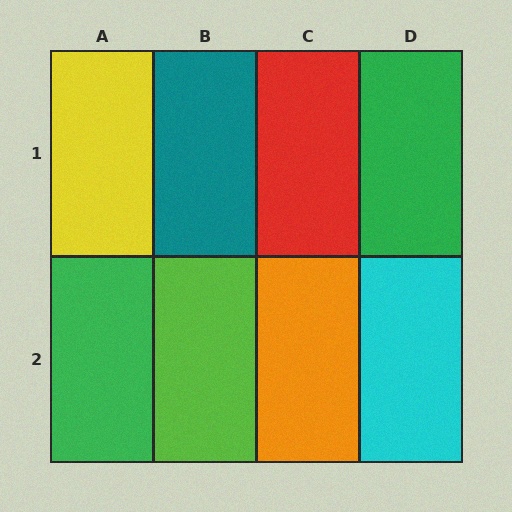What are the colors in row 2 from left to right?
Green, lime, orange, cyan.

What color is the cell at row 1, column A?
Yellow.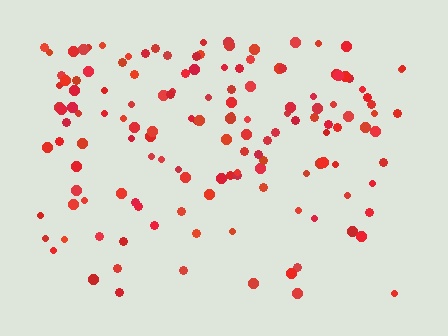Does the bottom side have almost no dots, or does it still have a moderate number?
Still a moderate number, just noticeably fewer than the top.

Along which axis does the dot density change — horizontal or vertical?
Vertical.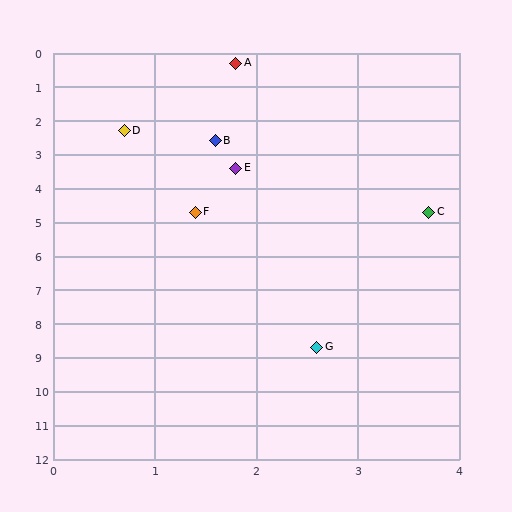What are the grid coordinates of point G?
Point G is at approximately (2.6, 8.7).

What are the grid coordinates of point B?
Point B is at approximately (1.6, 2.6).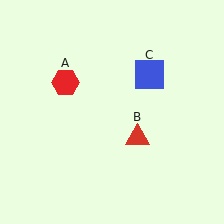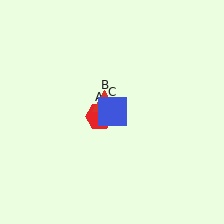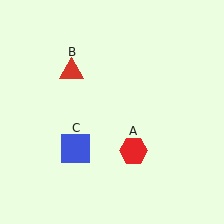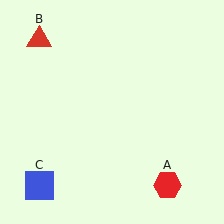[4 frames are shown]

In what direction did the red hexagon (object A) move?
The red hexagon (object A) moved down and to the right.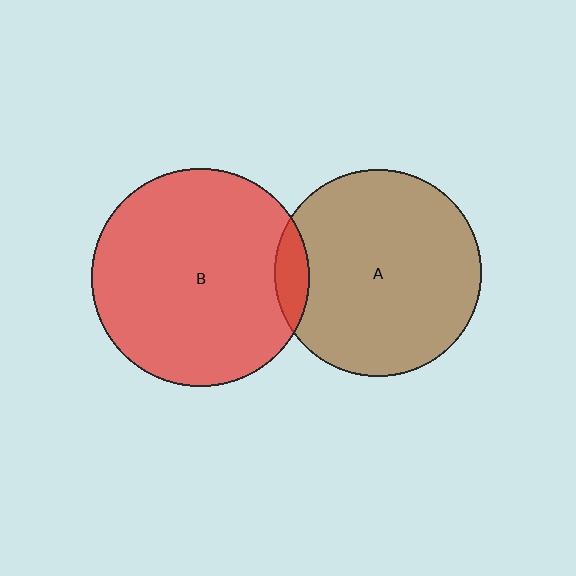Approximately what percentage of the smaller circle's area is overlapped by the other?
Approximately 10%.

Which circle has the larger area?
Circle B (red).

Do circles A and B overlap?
Yes.